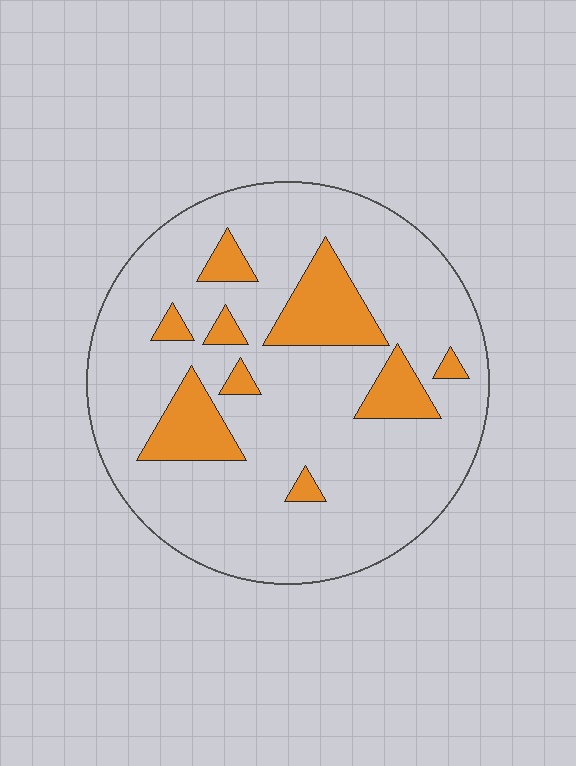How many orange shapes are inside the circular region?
9.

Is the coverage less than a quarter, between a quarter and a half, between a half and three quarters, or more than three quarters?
Less than a quarter.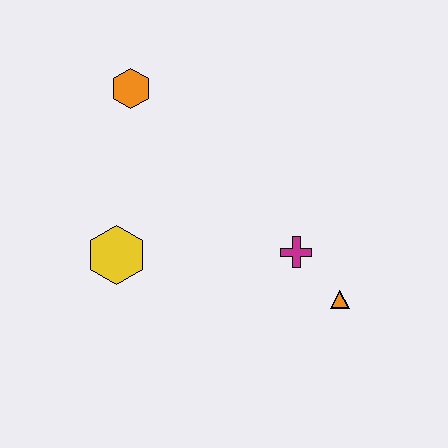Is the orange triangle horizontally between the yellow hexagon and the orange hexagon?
No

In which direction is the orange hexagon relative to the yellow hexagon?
The orange hexagon is above the yellow hexagon.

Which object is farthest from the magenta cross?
The orange hexagon is farthest from the magenta cross.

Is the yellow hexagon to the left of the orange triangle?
Yes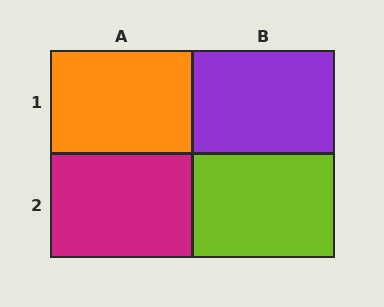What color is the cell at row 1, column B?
Purple.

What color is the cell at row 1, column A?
Orange.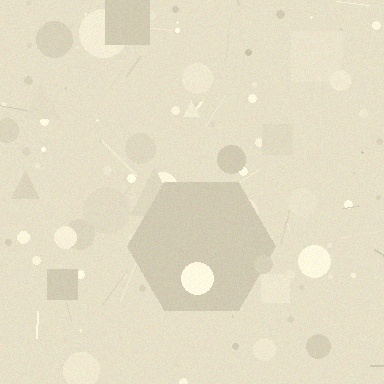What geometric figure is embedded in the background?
A hexagon is embedded in the background.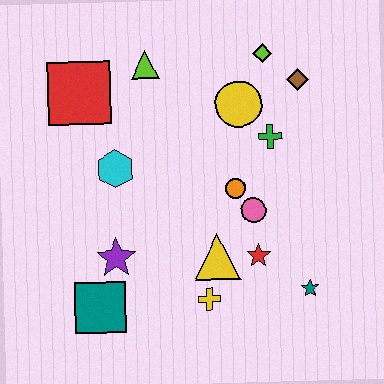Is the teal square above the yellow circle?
No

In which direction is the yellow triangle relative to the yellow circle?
The yellow triangle is below the yellow circle.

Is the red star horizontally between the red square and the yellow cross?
No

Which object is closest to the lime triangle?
The red square is closest to the lime triangle.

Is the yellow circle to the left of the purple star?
No